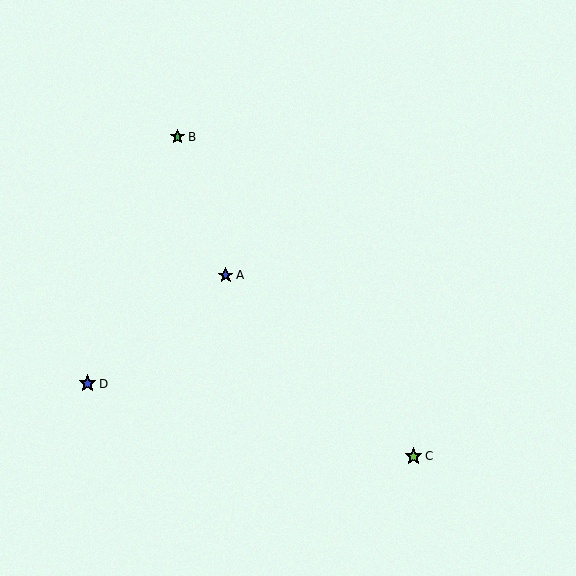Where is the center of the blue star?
The center of the blue star is at (226, 275).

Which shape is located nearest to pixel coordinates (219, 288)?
The blue star (labeled A) at (226, 275) is nearest to that location.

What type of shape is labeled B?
Shape B is a green star.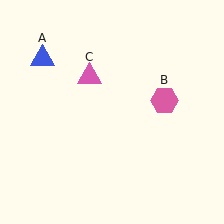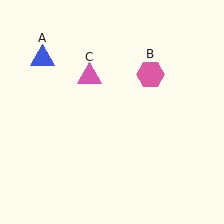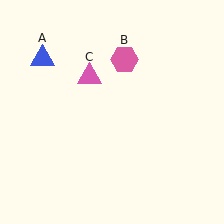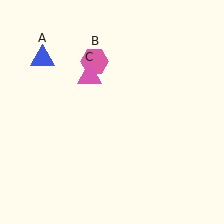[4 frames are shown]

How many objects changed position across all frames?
1 object changed position: pink hexagon (object B).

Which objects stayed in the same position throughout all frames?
Blue triangle (object A) and pink triangle (object C) remained stationary.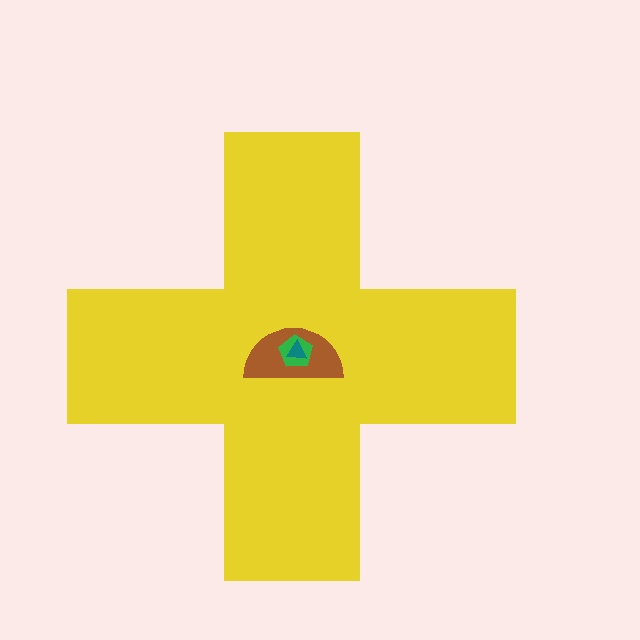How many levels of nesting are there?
4.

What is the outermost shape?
The yellow cross.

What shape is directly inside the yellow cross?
The brown semicircle.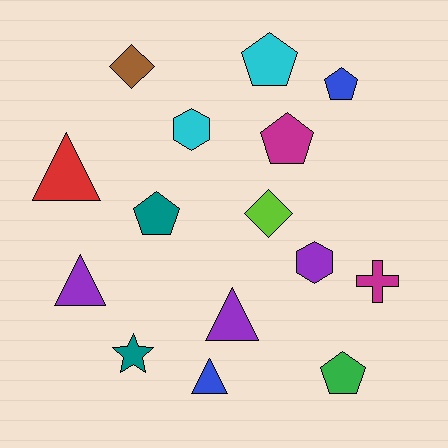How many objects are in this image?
There are 15 objects.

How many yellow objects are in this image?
There are no yellow objects.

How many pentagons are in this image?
There are 5 pentagons.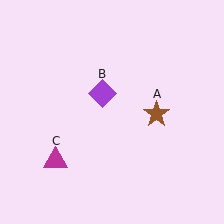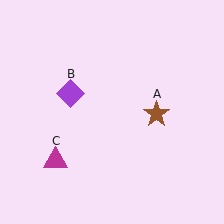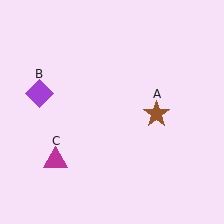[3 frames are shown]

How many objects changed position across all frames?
1 object changed position: purple diamond (object B).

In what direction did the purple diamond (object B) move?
The purple diamond (object B) moved left.